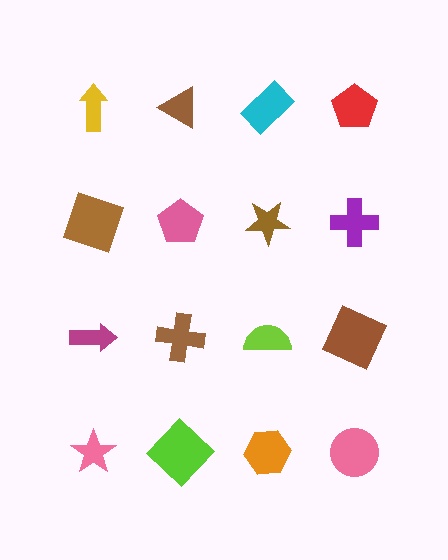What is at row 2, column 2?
A pink pentagon.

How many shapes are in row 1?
4 shapes.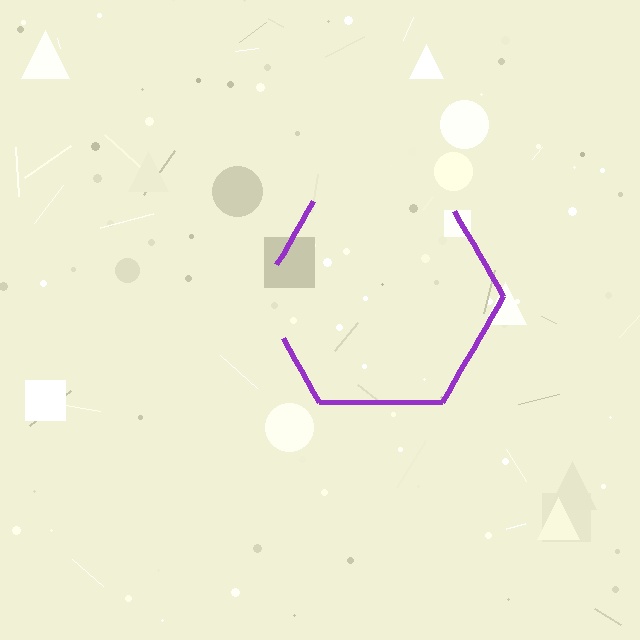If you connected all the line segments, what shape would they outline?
They would outline a hexagon.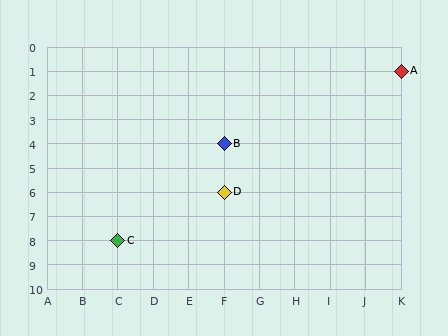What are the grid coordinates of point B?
Point B is at grid coordinates (F, 4).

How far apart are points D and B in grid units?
Points D and B are 2 rows apart.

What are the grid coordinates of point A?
Point A is at grid coordinates (K, 1).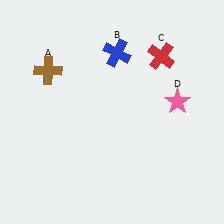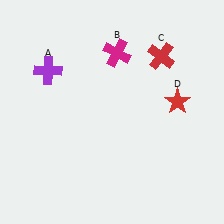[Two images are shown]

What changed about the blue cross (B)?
In Image 1, B is blue. In Image 2, it changed to magenta.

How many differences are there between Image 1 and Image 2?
There are 3 differences between the two images.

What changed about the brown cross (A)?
In Image 1, A is brown. In Image 2, it changed to purple.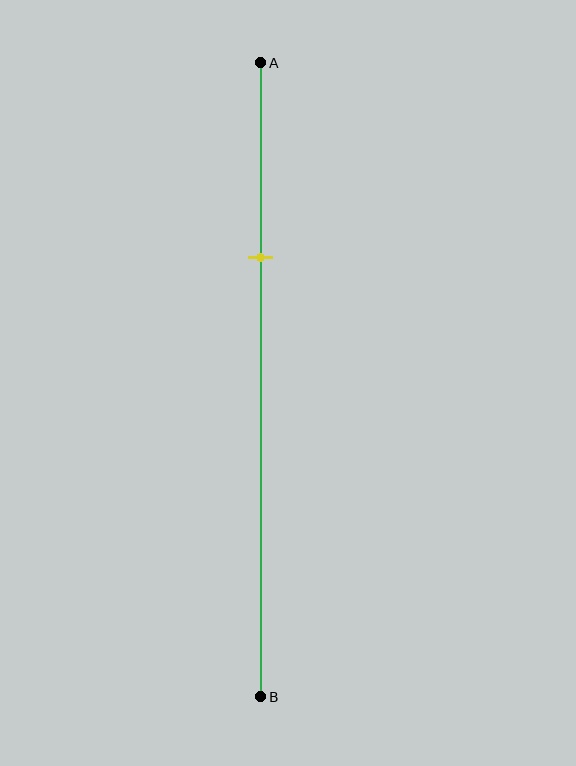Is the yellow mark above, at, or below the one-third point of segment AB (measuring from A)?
The yellow mark is approximately at the one-third point of segment AB.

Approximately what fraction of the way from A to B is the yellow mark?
The yellow mark is approximately 30% of the way from A to B.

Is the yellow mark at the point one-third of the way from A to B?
Yes, the mark is approximately at the one-third point.